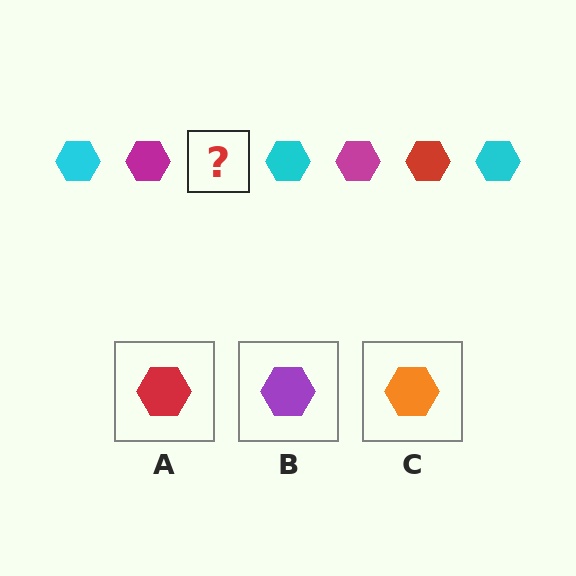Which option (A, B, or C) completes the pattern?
A.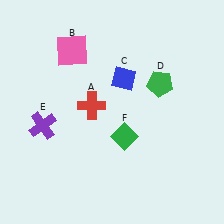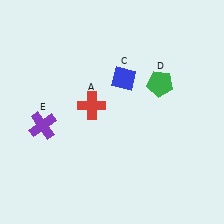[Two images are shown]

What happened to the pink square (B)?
The pink square (B) was removed in Image 2. It was in the top-left area of Image 1.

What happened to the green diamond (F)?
The green diamond (F) was removed in Image 2. It was in the bottom-right area of Image 1.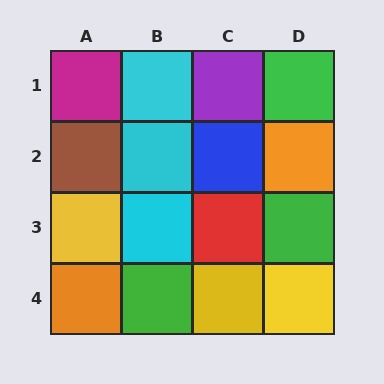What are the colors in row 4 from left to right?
Orange, green, yellow, yellow.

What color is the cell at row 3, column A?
Yellow.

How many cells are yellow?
3 cells are yellow.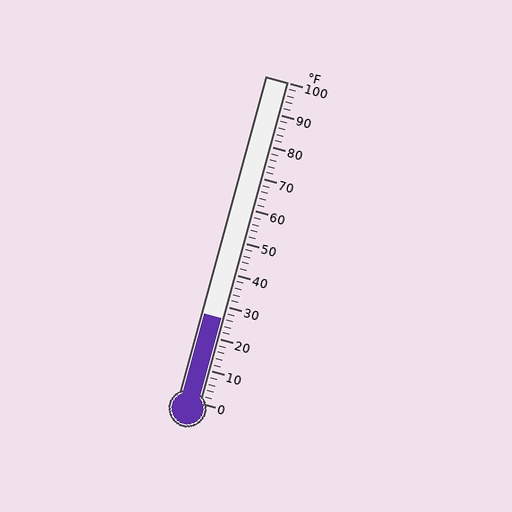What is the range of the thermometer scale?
The thermometer scale ranges from 0°F to 100°F.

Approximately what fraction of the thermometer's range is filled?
The thermometer is filled to approximately 25% of its range.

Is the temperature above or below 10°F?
The temperature is above 10°F.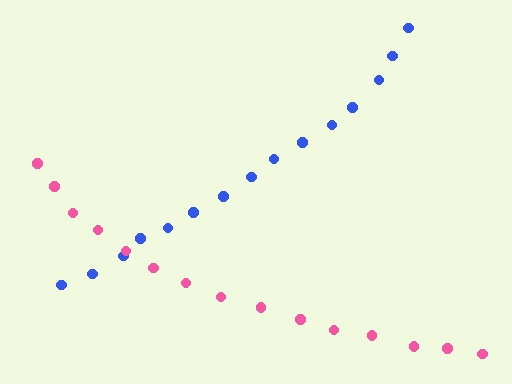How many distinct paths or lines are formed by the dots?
There are 2 distinct paths.